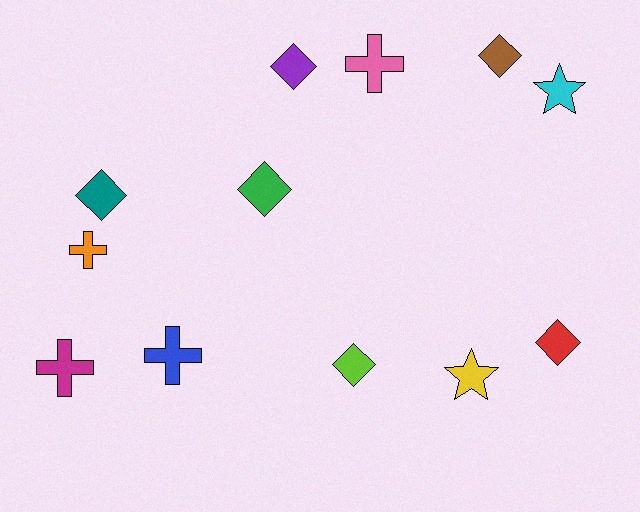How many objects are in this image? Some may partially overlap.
There are 12 objects.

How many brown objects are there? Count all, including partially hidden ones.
There is 1 brown object.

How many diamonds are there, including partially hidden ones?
There are 6 diamonds.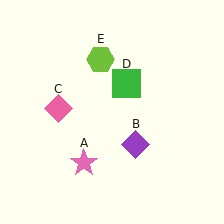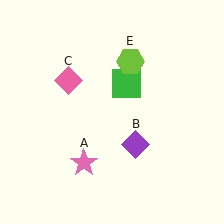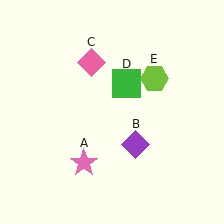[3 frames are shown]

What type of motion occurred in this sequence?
The pink diamond (object C), lime hexagon (object E) rotated clockwise around the center of the scene.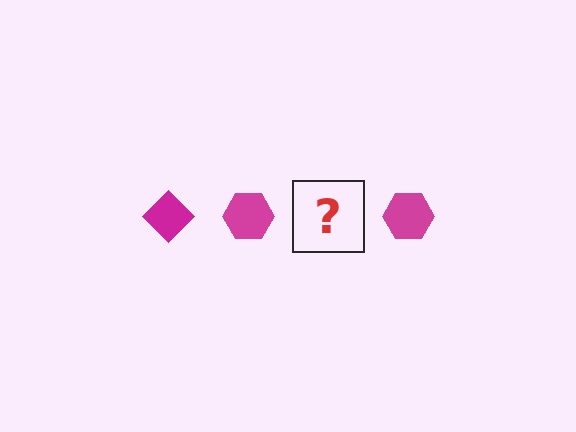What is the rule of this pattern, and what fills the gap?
The rule is that the pattern cycles through diamond, hexagon shapes in magenta. The gap should be filled with a magenta diamond.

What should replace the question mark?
The question mark should be replaced with a magenta diamond.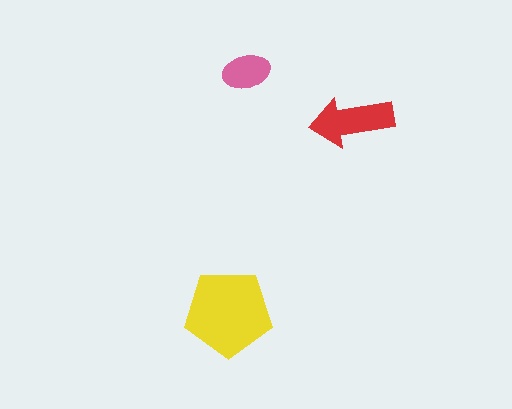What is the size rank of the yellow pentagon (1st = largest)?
1st.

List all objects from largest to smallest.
The yellow pentagon, the red arrow, the pink ellipse.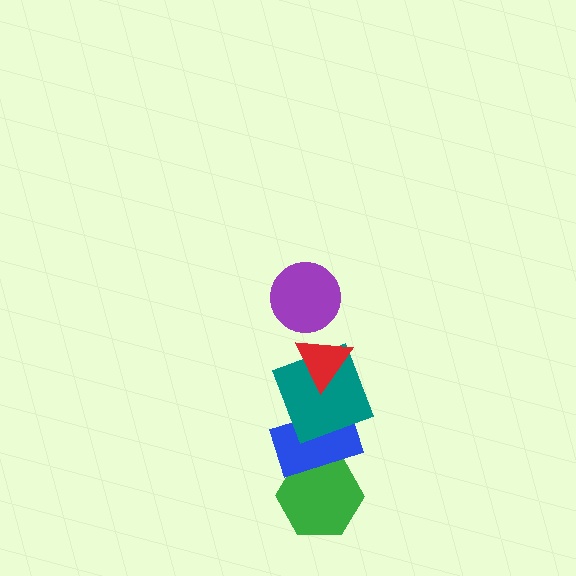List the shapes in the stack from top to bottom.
From top to bottom: the purple circle, the red triangle, the teal square, the blue rectangle, the green hexagon.